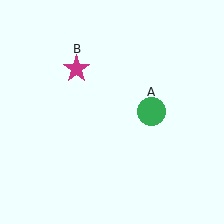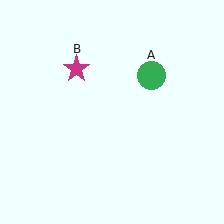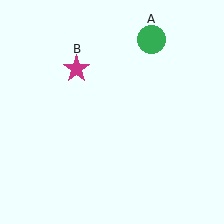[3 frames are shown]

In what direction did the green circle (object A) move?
The green circle (object A) moved up.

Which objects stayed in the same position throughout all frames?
Magenta star (object B) remained stationary.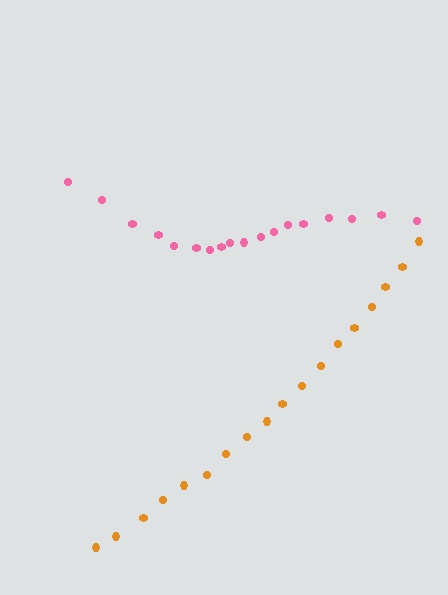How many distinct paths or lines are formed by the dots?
There are 2 distinct paths.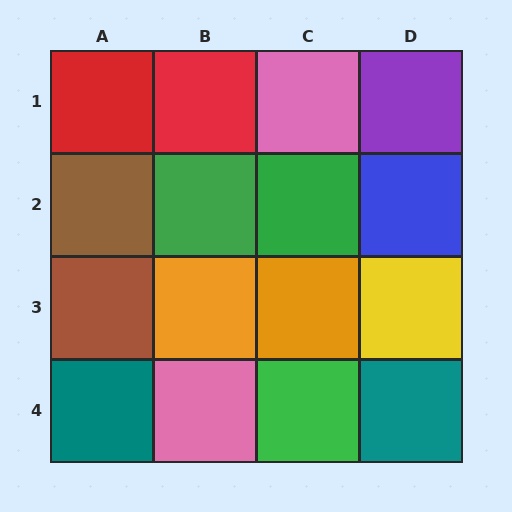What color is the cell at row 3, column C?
Orange.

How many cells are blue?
1 cell is blue.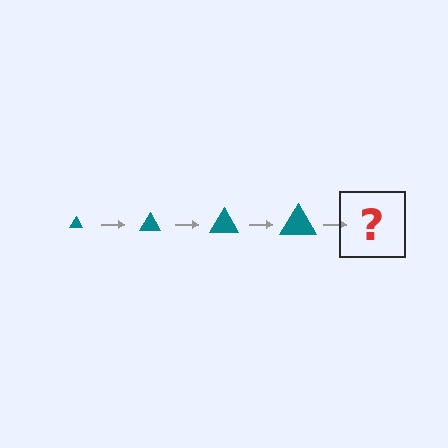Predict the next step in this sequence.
The next step is a teal triangle, larger than the previous one.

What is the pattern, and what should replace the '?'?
The pattern is that the triangle gets progressively larger each step. The '?' should be a teal triangle, larger than the previous one.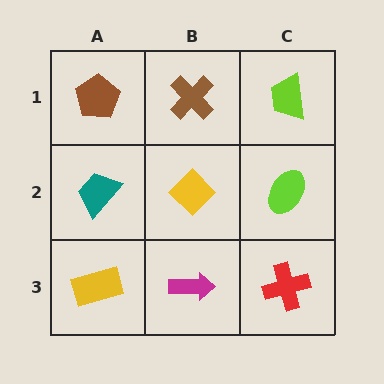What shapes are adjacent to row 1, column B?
A yellow diamond (row 2, column B), a brown pentagon (row 1, column A), a lime trapezoid (row 1, column C).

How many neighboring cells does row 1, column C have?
2.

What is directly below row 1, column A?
A teal trapezoid.